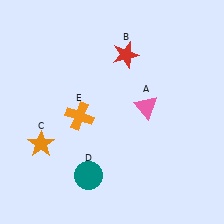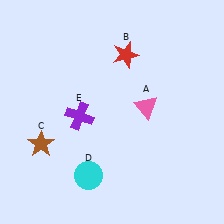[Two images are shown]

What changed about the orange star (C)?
In Image 1, C is orange. In Image 2, it changed to brown.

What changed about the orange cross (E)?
In Image 1, E is orange. In Image 2, it changed to purple.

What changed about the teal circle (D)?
In Image 1, D is teal. In Image 2, it changed to cyan.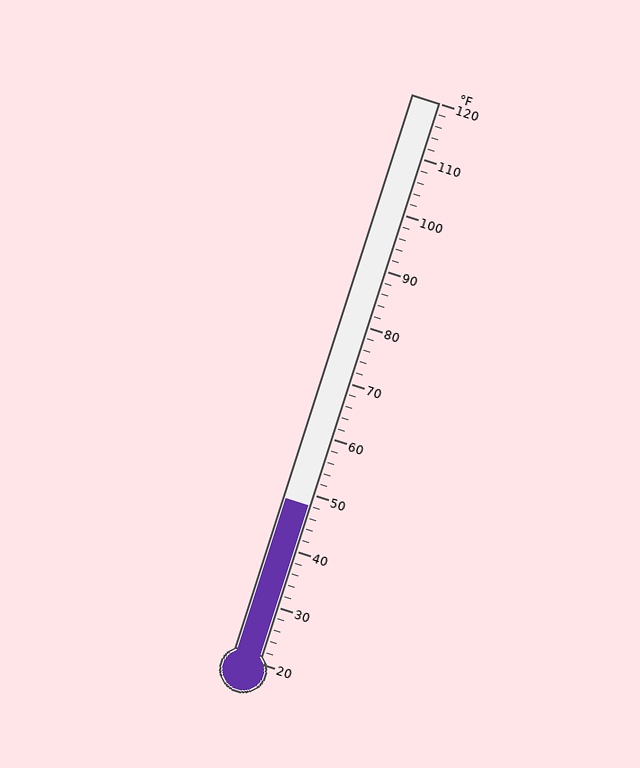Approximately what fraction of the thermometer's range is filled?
The thermometer is filled to approximately 30% of its range.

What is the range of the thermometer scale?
The thermometer scale ranges from 20°F to 120°F.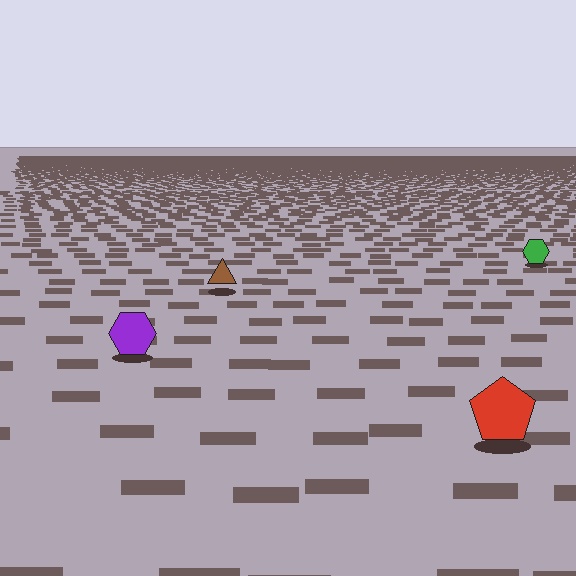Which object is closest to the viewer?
The red pentagon is closest. The texture marks near it are larger and more spread out.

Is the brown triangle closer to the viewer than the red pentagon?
No. The red pentagon is closer — you can tell from the texture gradient: the ground texture is coarser near it.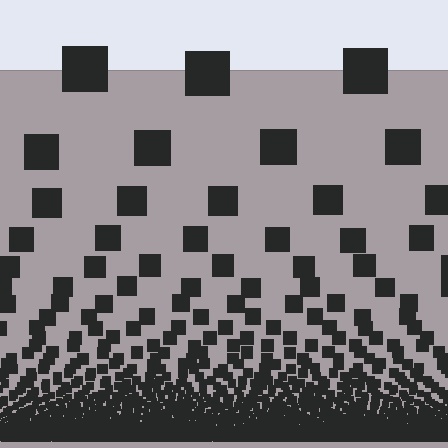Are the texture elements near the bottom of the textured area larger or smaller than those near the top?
Smaller. The gradient is inverted — elements near the bottom are smaller and denser.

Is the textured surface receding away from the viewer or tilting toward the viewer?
The surface appears to tilt toward the viewer. Texture elements get larger and sparser toward the top.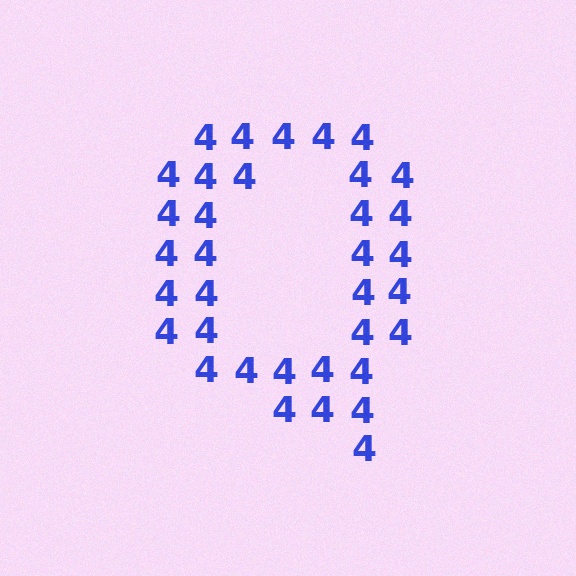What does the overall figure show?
The overall figure shows the letter Q.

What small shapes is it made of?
It is made of small digit 4's.